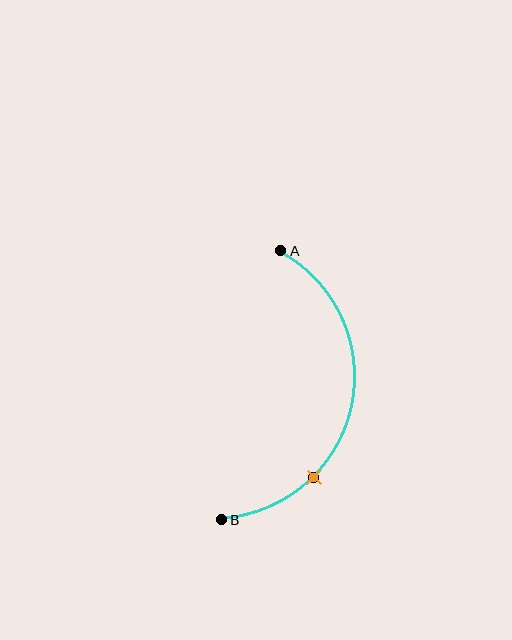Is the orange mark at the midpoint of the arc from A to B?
No. The orange mark lies on the arc but is closer to endpoint B. The arc midpoint would be at the point on the curve equidistant along the arc from both A and B.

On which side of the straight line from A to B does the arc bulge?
The arc bulges to the right of the straight line connecting A and B.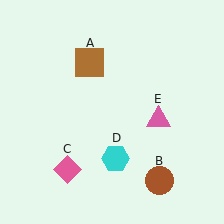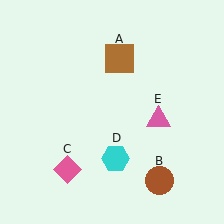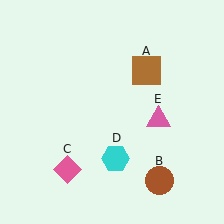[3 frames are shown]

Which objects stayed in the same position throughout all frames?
Brown circle (object B) and pink diamond (object C) and cyan hexagon (object D) and pink triangle (object E) remained stationary.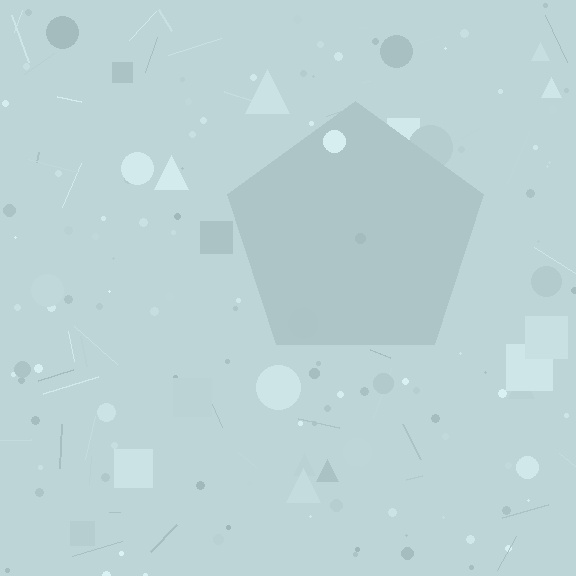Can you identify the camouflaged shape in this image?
The camouflaged shape is a pentagon.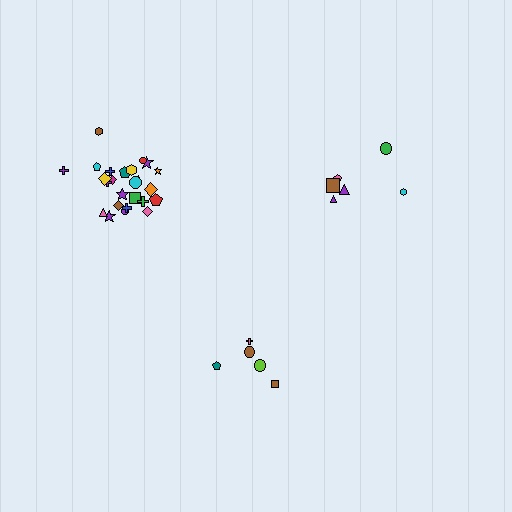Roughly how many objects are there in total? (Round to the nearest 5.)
Roughly 35 objects in total.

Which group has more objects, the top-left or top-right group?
The top-left group.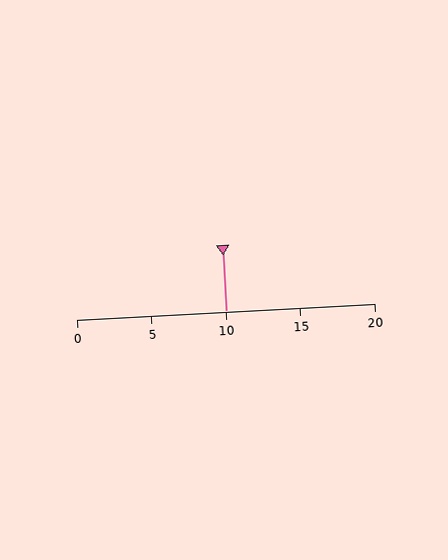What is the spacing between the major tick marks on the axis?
The major ticks are spaced 5 apart.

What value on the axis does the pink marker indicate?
The marker indicates approximately 10.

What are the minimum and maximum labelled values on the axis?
The axis runs from 0 to 20.